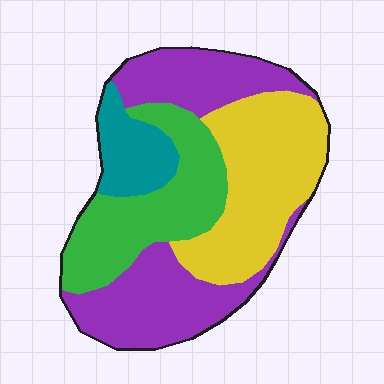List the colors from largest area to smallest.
From largest to smallest: purple, yellow, green, teal.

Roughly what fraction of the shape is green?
Green takes up about one quarter (1/4) of the shape.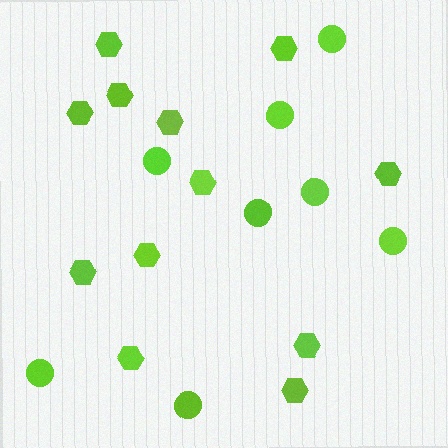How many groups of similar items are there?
There are 2 groups: one group of hexagons (12) and one group of circles (8).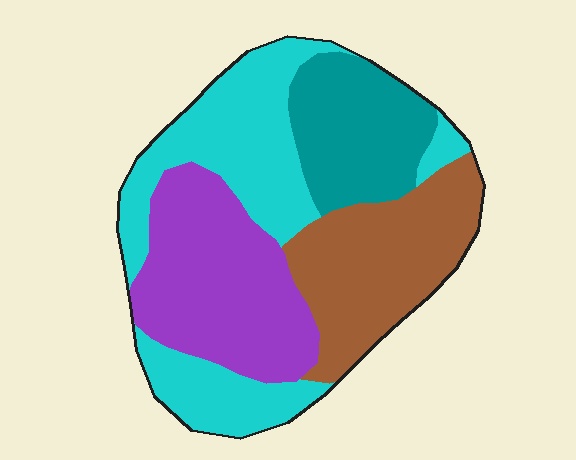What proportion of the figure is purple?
Purple covers roughly 25% of the figure.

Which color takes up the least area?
Teal, at roughly 15%.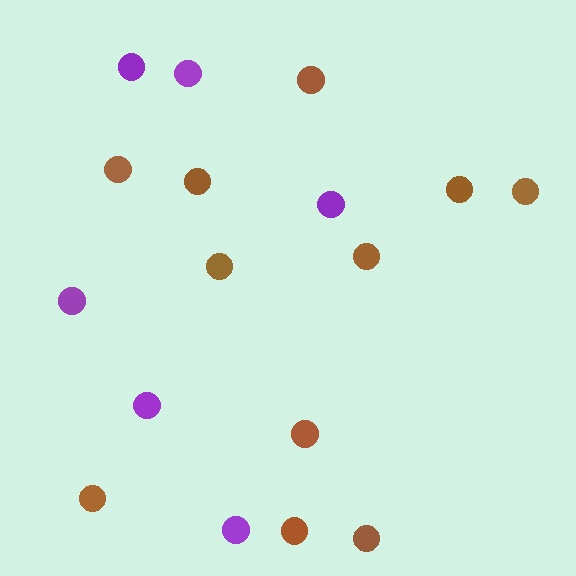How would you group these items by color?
There are 2 groups: one group of brown circles (11) and one group of purple circles (6).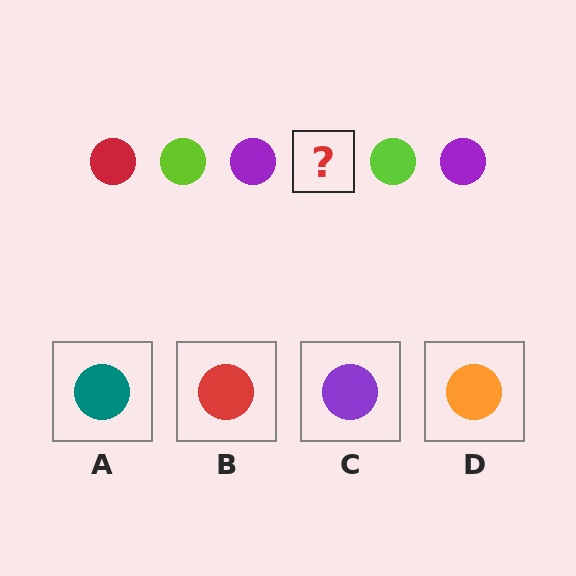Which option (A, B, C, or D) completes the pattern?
B.